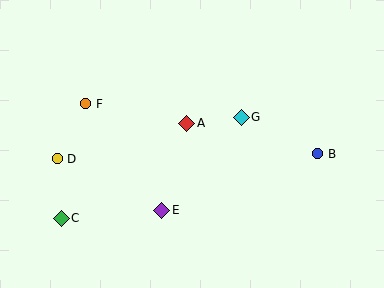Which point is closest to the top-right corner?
Point B is closest to the top-right corner.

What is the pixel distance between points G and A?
The distance between G and A is 55 pixels.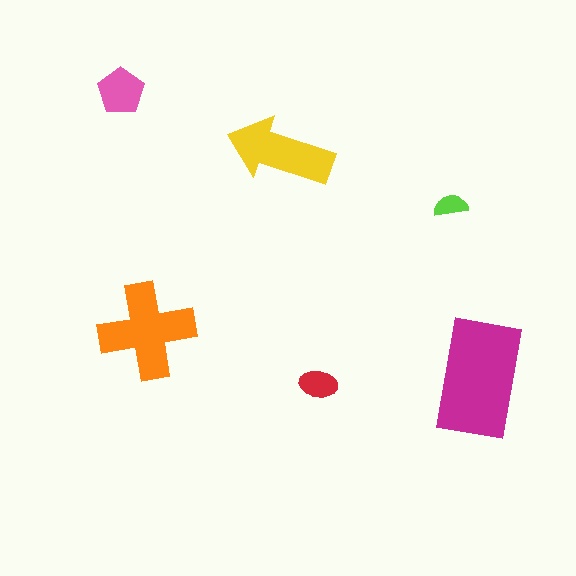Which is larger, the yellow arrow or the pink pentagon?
The yellow arrow.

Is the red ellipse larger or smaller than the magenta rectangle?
Smaller.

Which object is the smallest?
The lime semicircle.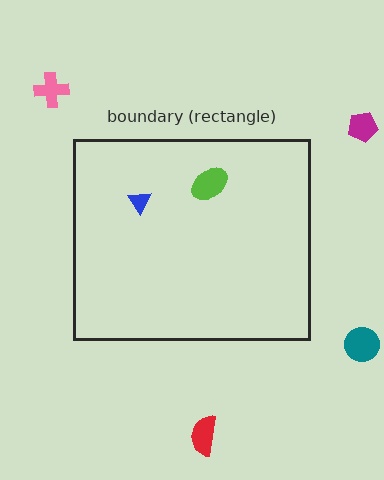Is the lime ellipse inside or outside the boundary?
Inside.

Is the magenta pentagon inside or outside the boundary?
Outside.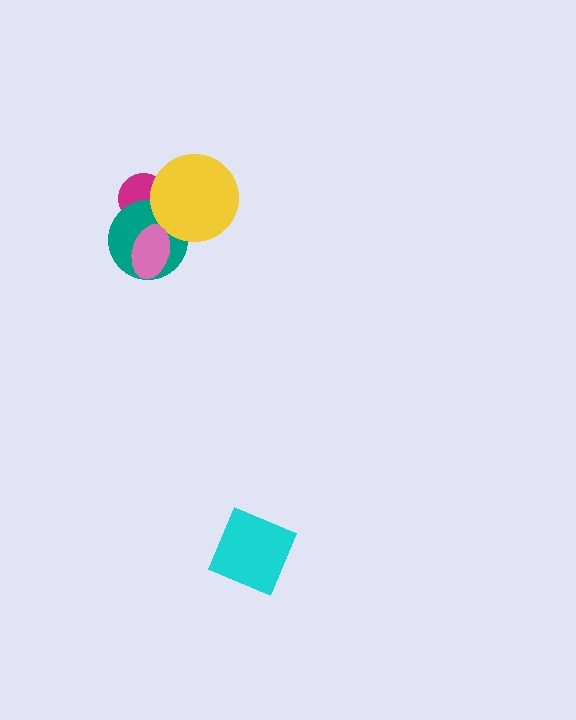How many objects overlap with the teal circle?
3 objects overlap with the teal circle.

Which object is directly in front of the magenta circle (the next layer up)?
The teal circle is directly in front of the magenta circle.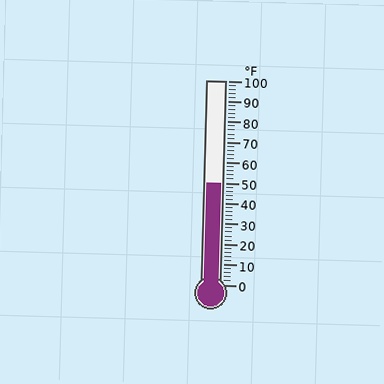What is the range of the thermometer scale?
The thermometer scale ranges from 0°F to 100°F.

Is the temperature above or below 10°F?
The temperature is above 10°F.